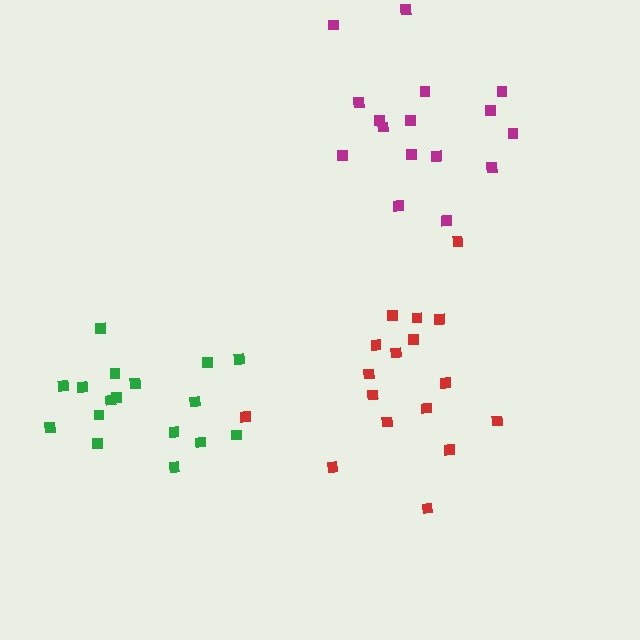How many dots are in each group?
Group 1: 17 dots, Group 2: 17 dots, Group 3: 16 dots (50 total).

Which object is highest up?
The magenta cluster is topmost.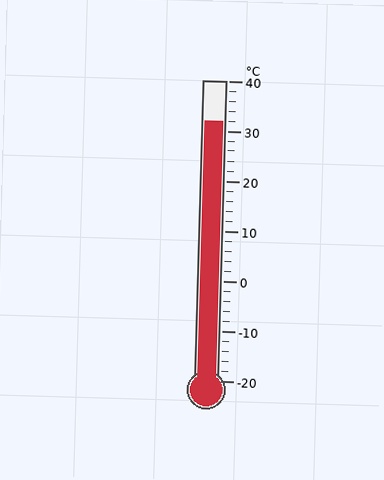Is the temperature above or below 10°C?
The temperature is above 10°C.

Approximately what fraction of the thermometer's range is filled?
The thermometer is filled to approximately 85% of its range.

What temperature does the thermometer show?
The thermometer shows approximately 32°C.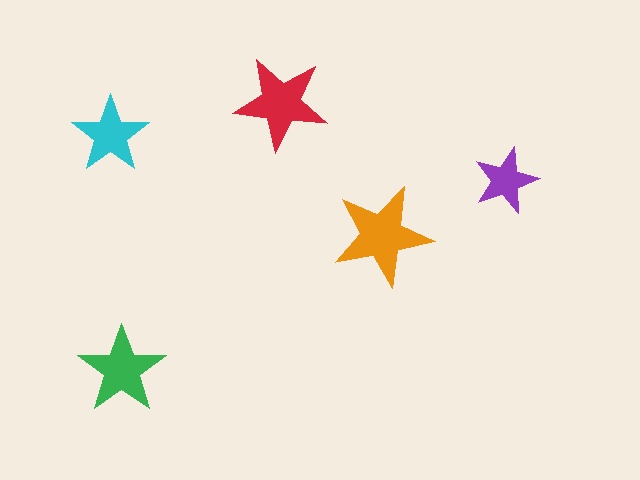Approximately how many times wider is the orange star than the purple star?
About 1.5 times wider.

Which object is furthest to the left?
The cyan star is leftmost.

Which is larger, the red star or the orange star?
The orange one.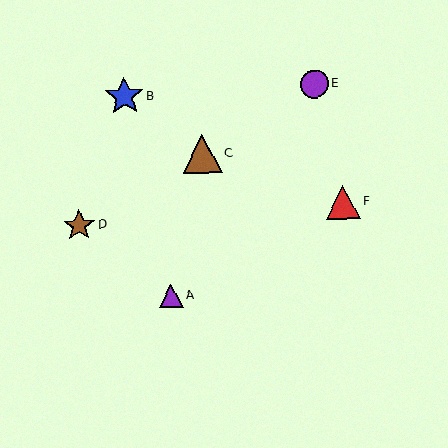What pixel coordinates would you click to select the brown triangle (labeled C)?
Click at (202, 154) to select the brown triangle C.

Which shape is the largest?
The blue star (labeled B) is the largest.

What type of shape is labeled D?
Shape D is a brown star.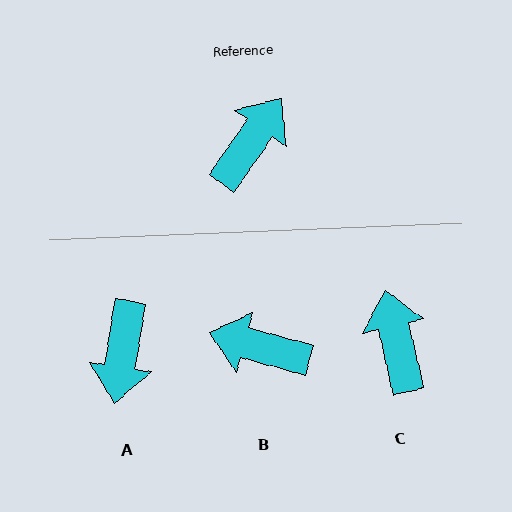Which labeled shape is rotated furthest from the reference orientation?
A, about 154 degrees away.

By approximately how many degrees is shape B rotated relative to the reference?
Approximately 110 degrees counter-clockwise.